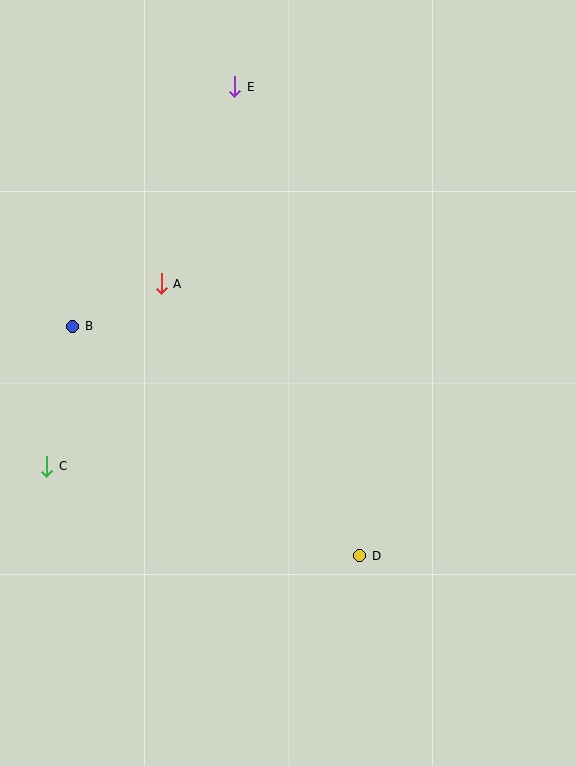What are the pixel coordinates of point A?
Point A is at (161, 284).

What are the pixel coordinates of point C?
Point C is at (47, 466).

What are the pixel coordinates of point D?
Point D is at (360, 556).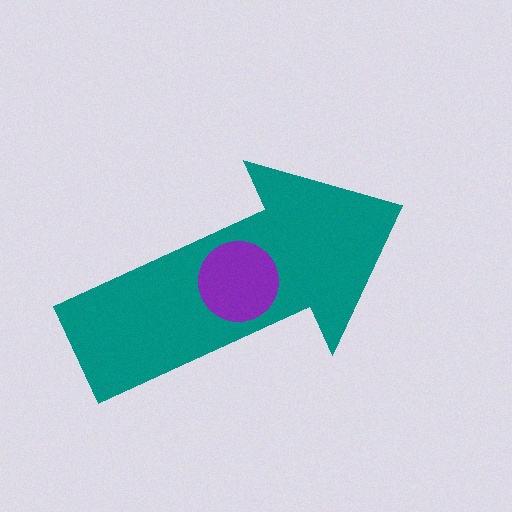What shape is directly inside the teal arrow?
The purple circle.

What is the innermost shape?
The purple circle.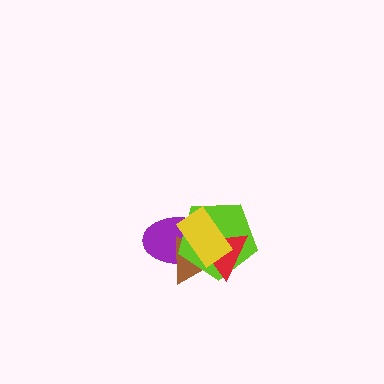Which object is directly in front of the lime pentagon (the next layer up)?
The red triangle is directly in front of the lime pentagon.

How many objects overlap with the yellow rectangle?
4 objects overlap with the yellow rectangle.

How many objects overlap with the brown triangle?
4 objects overlap with the brown triangle.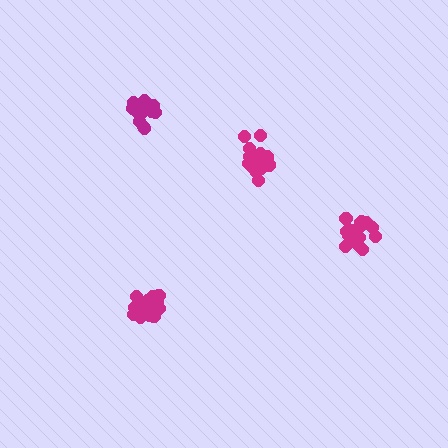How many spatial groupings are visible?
There are 4 spatial groupings.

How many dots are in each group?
Group 1: 20 dots, Group 2: 21 dots, Group 3: 16 dots, Group 4: 20 dots (77 total).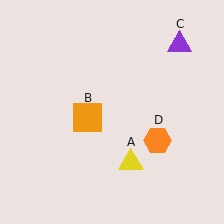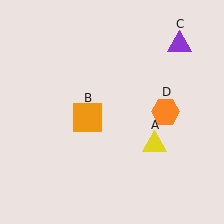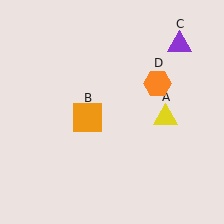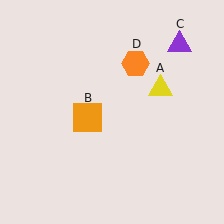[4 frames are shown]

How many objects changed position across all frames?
2 objects changed position: yellow triangle (object A), orange hexagon (object D).